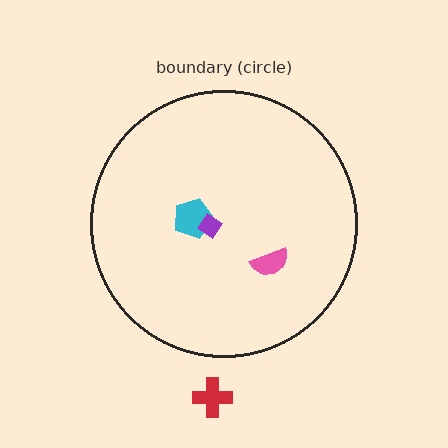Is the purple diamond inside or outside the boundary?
Inside.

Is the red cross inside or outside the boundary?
Outside.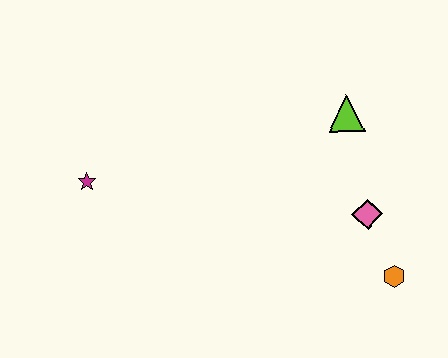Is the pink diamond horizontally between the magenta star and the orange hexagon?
Yes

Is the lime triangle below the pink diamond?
No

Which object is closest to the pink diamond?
The orange hexagon is closest to the pink diamond.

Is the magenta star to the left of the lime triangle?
Yes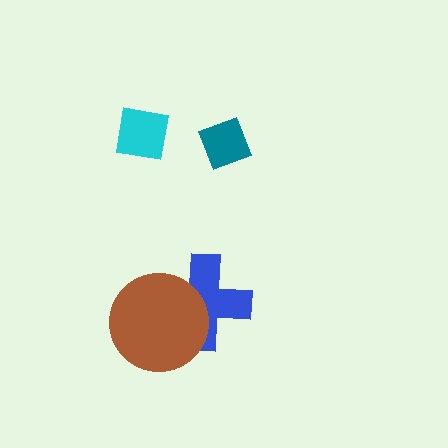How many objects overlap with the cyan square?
0 objects overlap with the cyan square.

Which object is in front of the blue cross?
The brown circle is in front of the blue cross.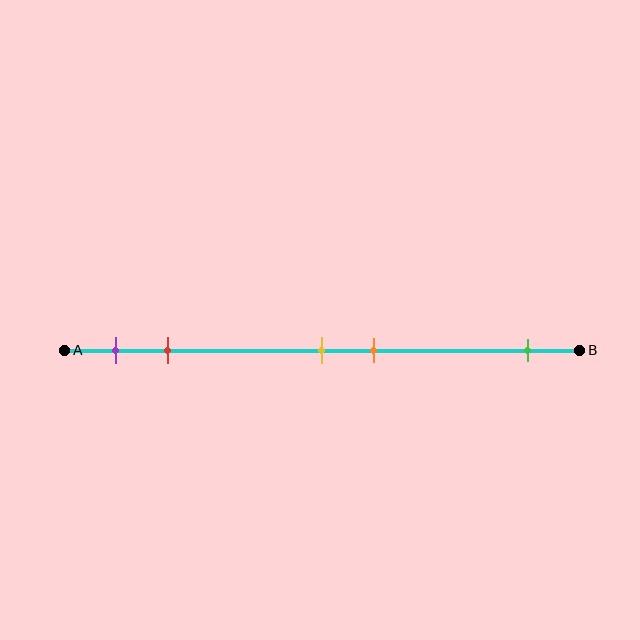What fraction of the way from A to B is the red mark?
The red mark is approximately 20% (0.2) of the way from A to B.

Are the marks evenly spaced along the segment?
No, the marks are not evenly spaced.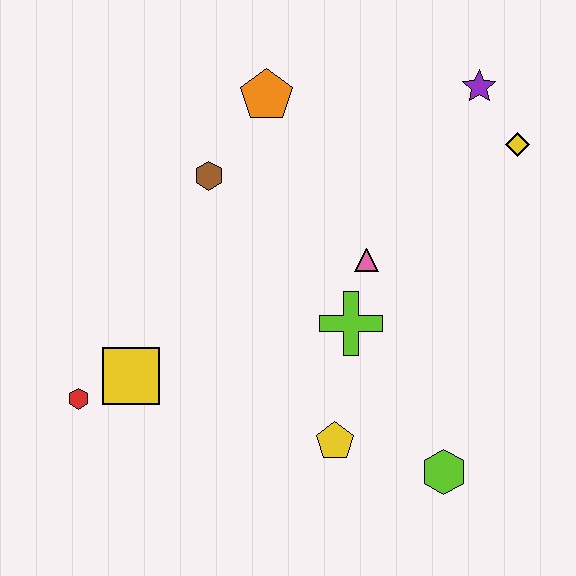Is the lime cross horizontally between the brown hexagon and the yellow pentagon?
No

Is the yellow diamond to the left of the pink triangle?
No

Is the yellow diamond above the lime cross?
Yes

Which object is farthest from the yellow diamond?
The red hexagon is farthest from the yellow diamond.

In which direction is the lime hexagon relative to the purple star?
The lime hexagon is below the purple star.